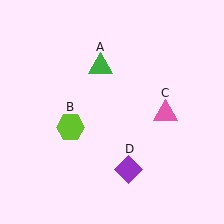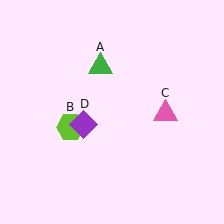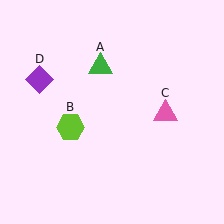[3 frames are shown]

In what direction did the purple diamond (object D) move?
The purple diamond (object D) moved up and to the left.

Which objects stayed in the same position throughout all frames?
Green triangle (object A) and lime hexagon (object B) and pink triangle (object C) remained stationary.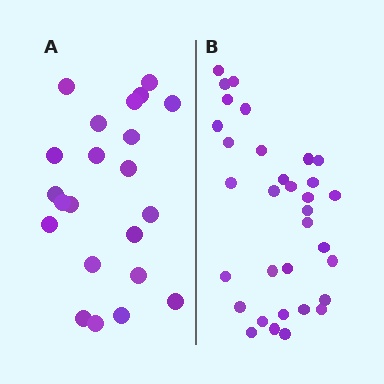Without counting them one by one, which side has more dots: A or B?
Region B (the right region) has more dots.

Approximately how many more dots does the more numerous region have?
Region B has roughly 12 or so more dots than region A.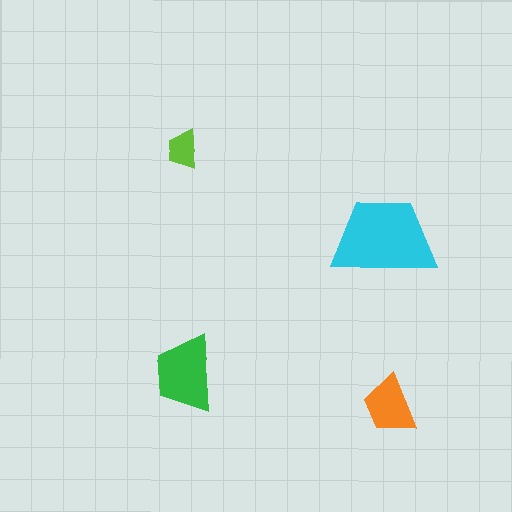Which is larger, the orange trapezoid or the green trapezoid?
The green one.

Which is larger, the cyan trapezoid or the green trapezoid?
The cyan one.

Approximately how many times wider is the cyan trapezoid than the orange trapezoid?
About 1.5 times wider.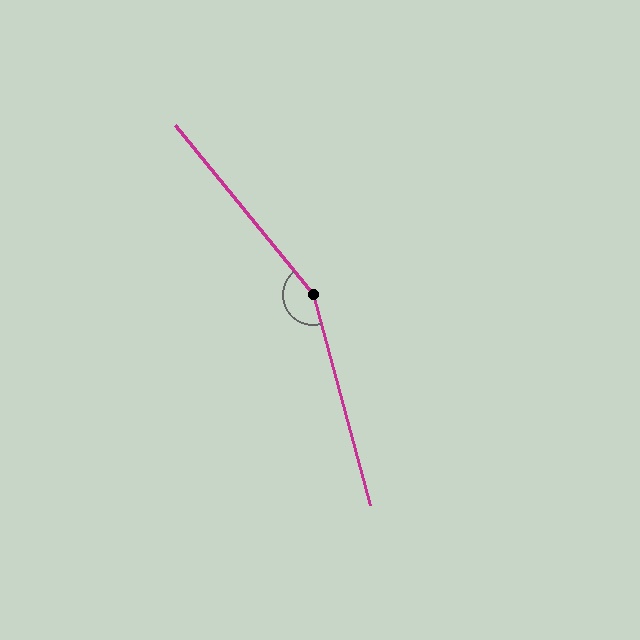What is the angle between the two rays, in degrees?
Approximately 156 degrees.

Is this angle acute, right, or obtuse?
It is obtuse.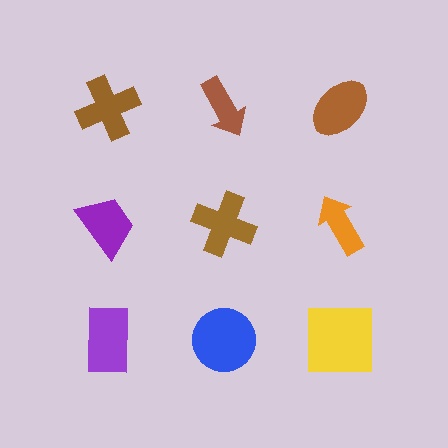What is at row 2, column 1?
A purple trapezoid.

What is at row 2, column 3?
An orange arrow.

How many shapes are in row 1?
3 shapes.